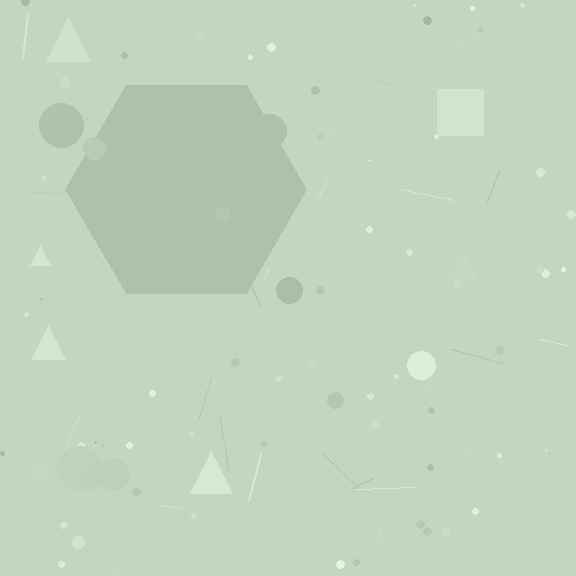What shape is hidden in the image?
A hexagon is hidden in the image.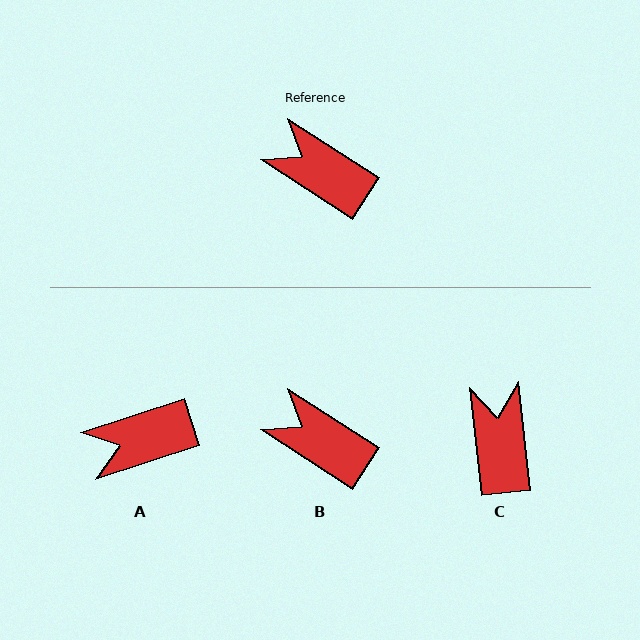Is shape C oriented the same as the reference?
No, it is off by about 51 degrees.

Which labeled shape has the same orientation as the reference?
B.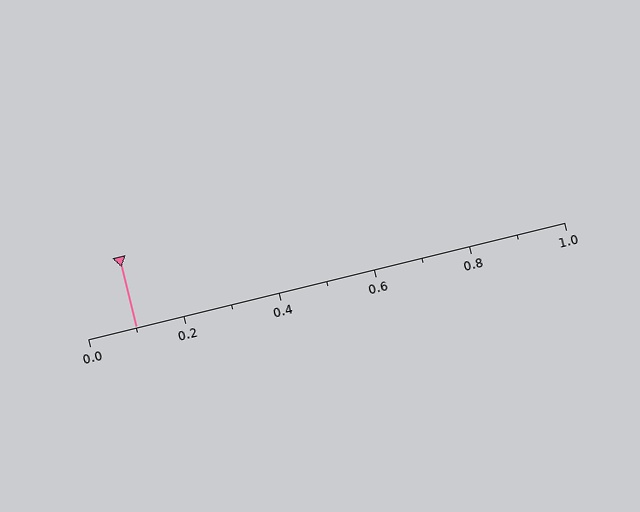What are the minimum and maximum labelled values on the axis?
The axis runs from 0.0 to 1.0.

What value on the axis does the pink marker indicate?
The marker indicates approximately 0.1.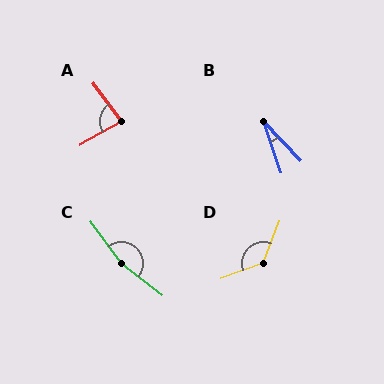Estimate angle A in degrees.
Approximately 84 degrees.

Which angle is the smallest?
B, at approximately 24 degrees.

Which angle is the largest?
C, at approximately 164 degrees.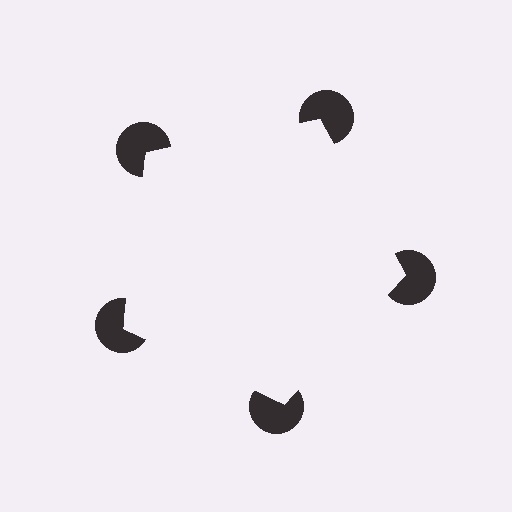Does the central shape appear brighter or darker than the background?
It typically appears slightly brighter than the background, even though no actual brightness change is drawn.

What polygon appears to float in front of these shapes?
An illusory pentagon — its edges are inferred from the aligned wedge cuts in the pac-man discs, not physically drawn.